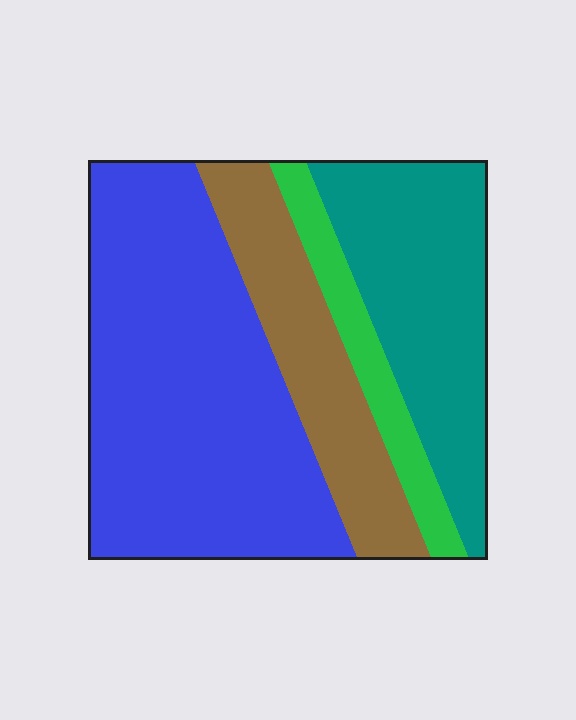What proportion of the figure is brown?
Brown takes up about one fifth (1/5) of the figure.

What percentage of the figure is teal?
Teal takes up between a sixth and a third of the figure.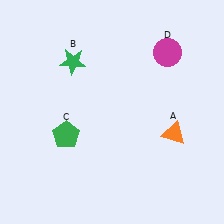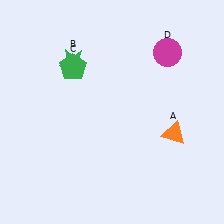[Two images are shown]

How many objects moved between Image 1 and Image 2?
1 object moved between the two images.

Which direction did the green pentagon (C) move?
The green pentagon (C) moved up.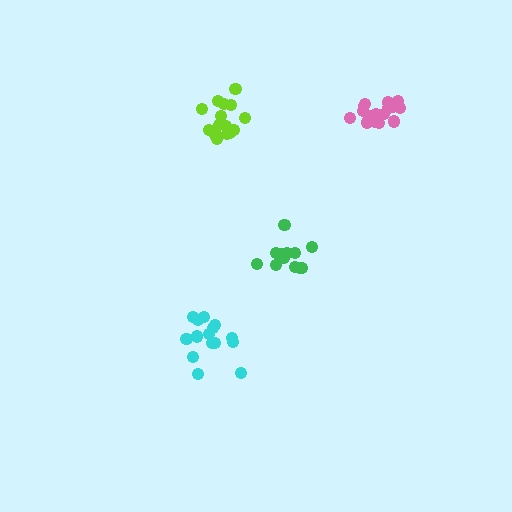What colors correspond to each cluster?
The clusters are colored: pink, cyan, green, lime.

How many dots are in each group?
Group 1: 17 dots, Group 2: 15 dots, Group 3: 12 dots, Group 4: 15 dots (59 total).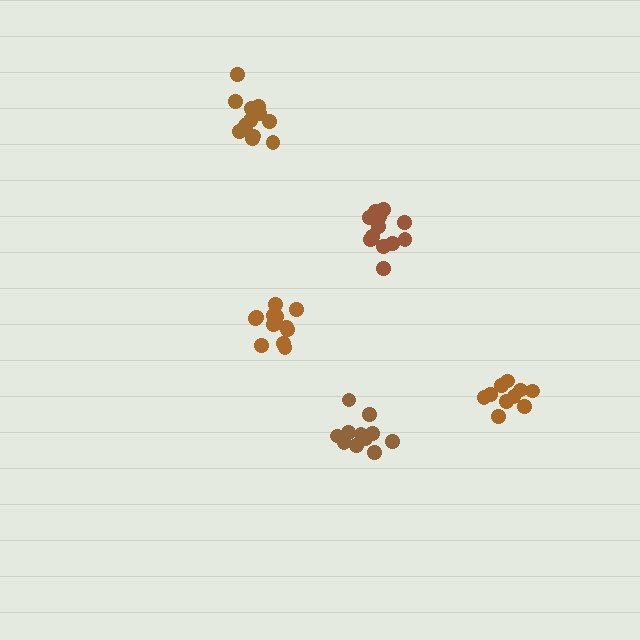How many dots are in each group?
Group 1: 11 dots, Group 2: 13 dots, Group 3: 13 dots, Group 4: 10 dots, Group 5: 12 dots (59 total).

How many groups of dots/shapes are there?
There are 5 groups.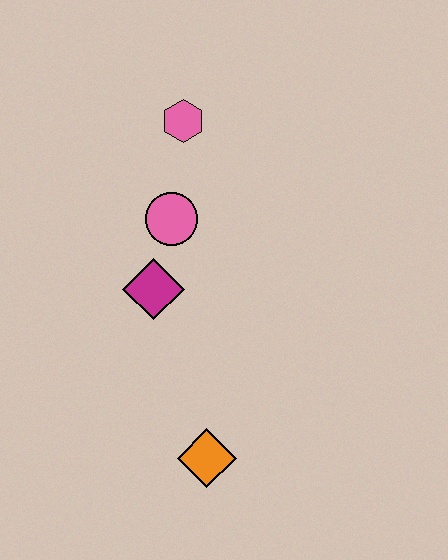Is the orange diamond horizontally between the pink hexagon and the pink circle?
No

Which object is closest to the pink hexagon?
The pink circle is closest to the pink hexagon.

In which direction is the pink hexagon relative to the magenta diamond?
The pink hexagon is above the magenta diamond.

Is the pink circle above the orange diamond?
Yes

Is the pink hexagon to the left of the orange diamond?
Yes